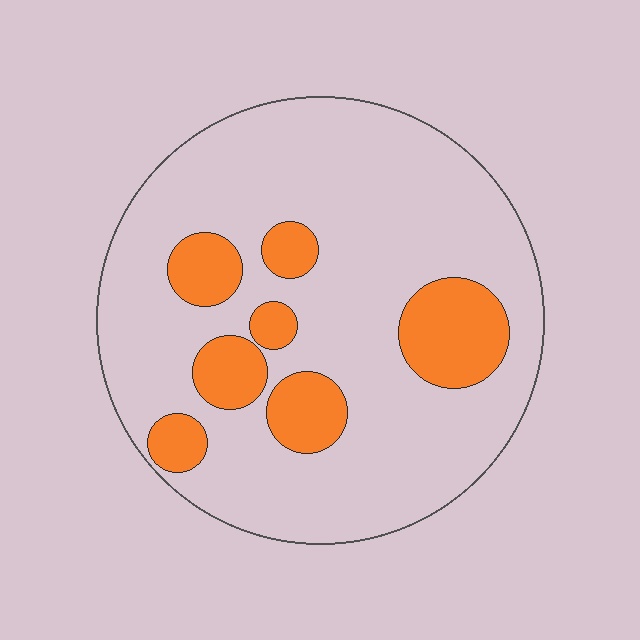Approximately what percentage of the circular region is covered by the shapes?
Approximately 20%.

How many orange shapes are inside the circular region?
7.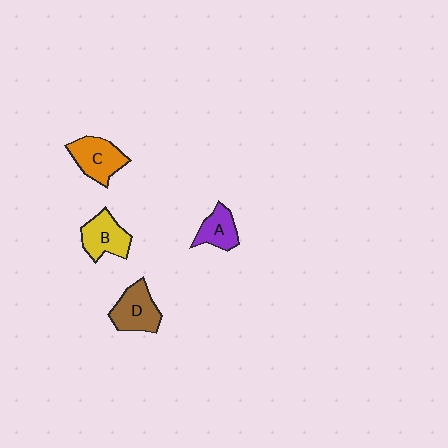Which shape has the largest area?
Shape C (orange).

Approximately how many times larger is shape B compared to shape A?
Approximately 1.3 times.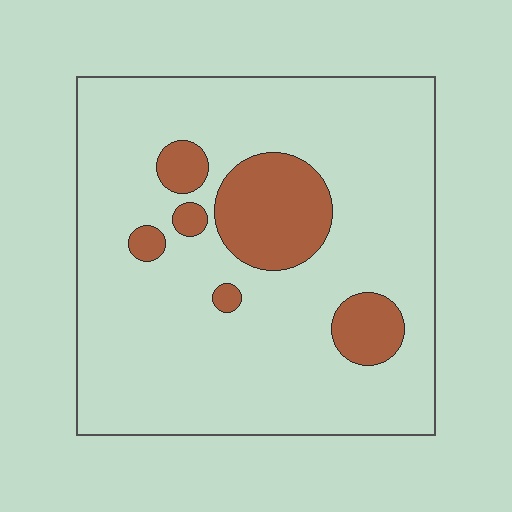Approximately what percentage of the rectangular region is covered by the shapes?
Approximately 15%.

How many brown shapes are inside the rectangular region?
6.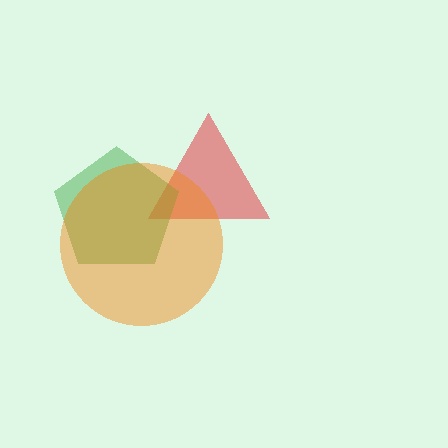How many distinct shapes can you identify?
There are 3 distinct shapes: a red triangle, a green pentagon, an orange circle.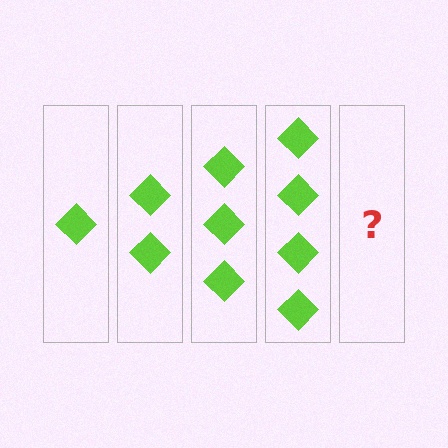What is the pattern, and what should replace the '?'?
The pattern is that each step adds one more diamond. The '?' should be 5 diamonds.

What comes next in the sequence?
The next element should be 5 diamonds.